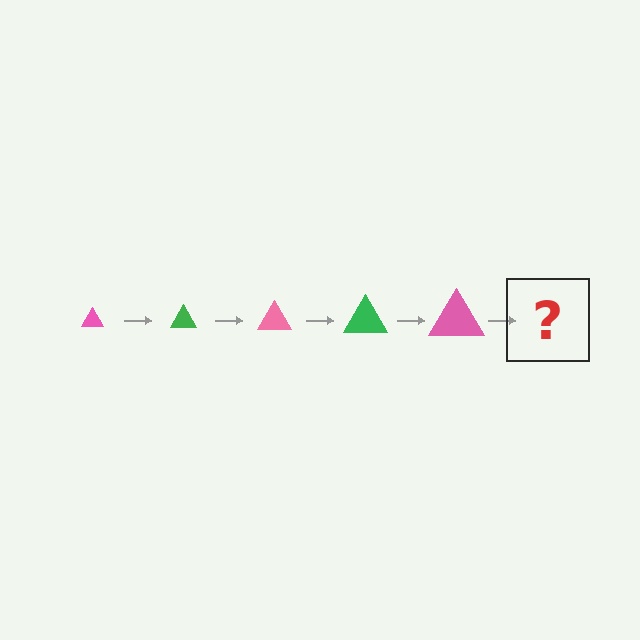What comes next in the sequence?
The next element should be a green triangle, larger than the previous one.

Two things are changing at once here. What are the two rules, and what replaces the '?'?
The two rules are that the triangle grows larger each step and the color cycles through pink and green. The '?' should be a green triangle, larger than the previous one.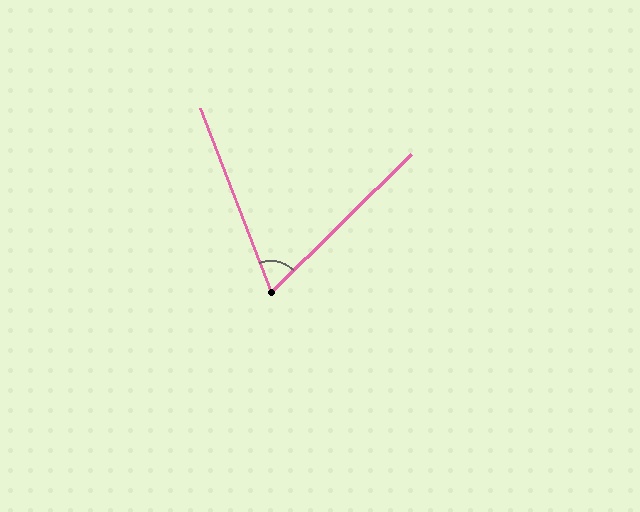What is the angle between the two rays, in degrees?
Approximately 66 degrees.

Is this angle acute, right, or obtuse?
It is acute.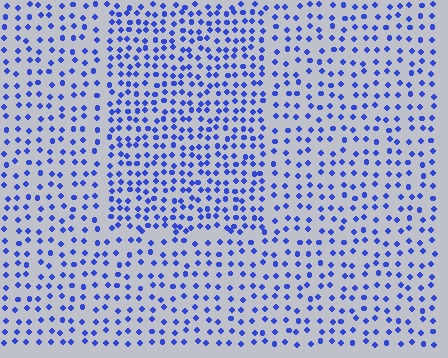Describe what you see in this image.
The image contains small blue elements arranged at two different densities. A rectangle-shaped region is visible where the elements are more densely packed than the surrounding area.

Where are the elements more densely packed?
The elements are more densely packed inside the rectangle boundary.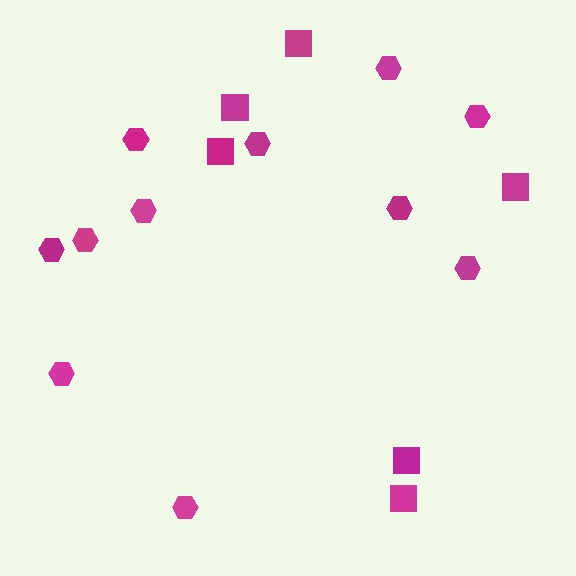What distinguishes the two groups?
There are 2 groups: one group of hexagons (11) and one group of squares (6).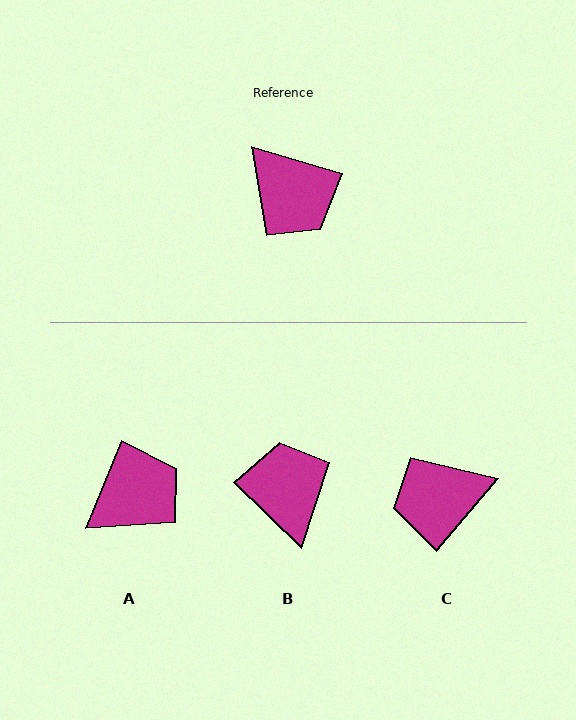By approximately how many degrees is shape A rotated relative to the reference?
Approximately 84 degrees counter-clockwise.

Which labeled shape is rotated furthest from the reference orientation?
B, about 152 degrees away.